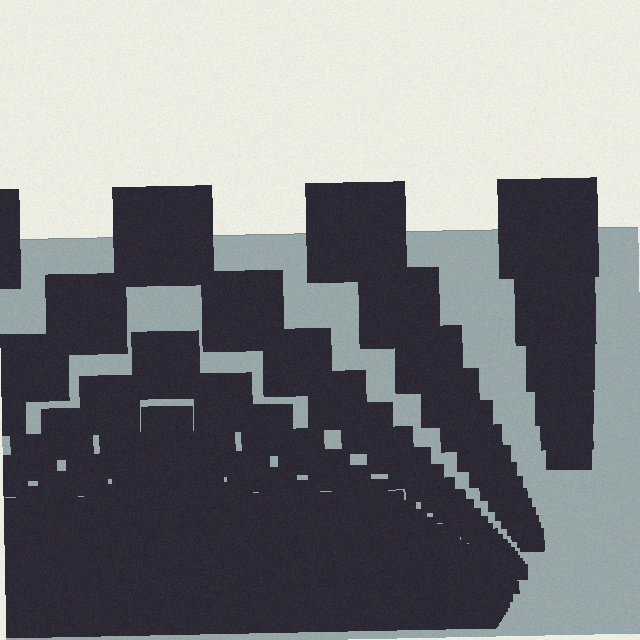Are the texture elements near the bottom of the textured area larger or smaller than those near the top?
Smaller. The gradient is inverted — elements near the bottom are smaller and denser.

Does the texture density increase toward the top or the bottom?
Density increases toward the bottom.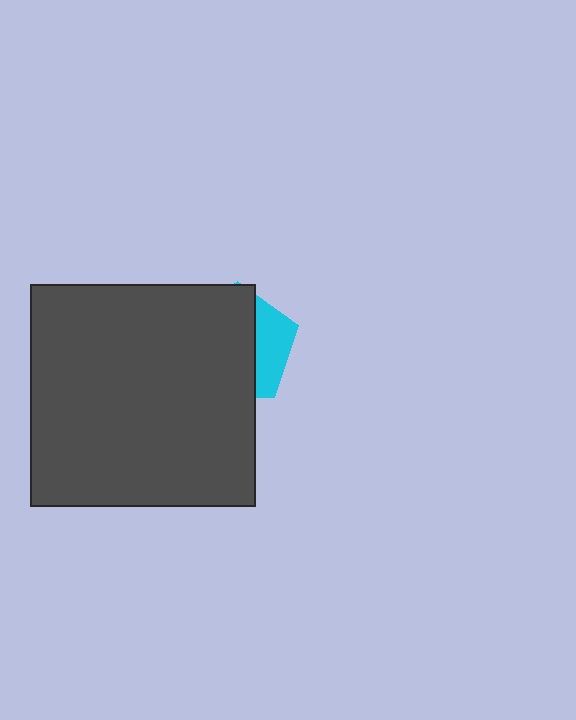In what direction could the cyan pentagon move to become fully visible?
The cyan pentagon could move right. That would shift it out from behind the dark gray rectangle entirely.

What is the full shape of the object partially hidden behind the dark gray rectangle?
The partially hidden object is a cyan pentagon.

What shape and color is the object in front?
The object in front is a dark gray rectangle.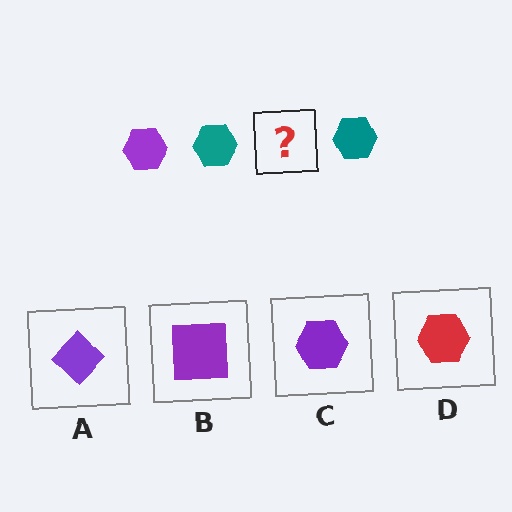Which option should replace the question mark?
Option C.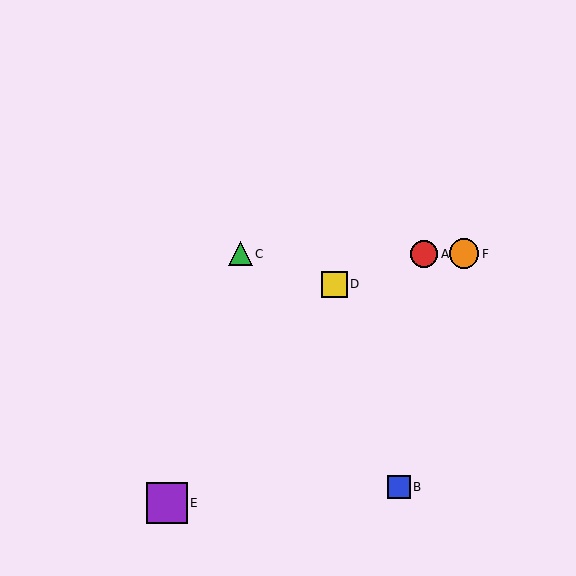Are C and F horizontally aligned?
Yes, both are at y≈254.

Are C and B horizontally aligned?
No, C is at y≈254 and B is at y≈487.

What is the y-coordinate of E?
Object E is at y≈503.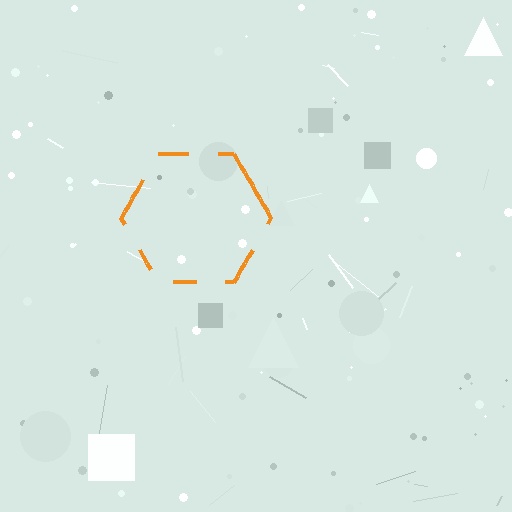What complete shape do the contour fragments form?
The contour fragments form a hexagon.